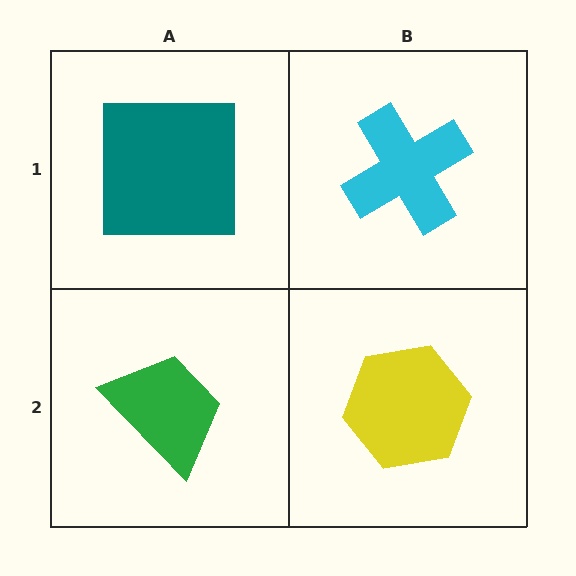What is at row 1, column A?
A teal square.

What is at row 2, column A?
A green trapezoid.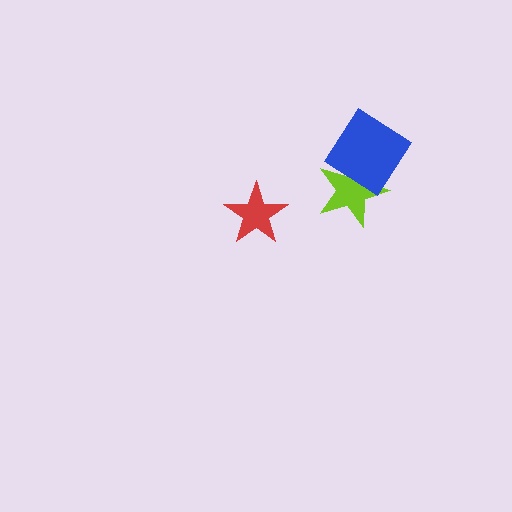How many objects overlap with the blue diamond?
1 object overlaps with the blue diamond.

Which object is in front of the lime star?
The blue diamond is in front of the lime star.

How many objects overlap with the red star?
0 objects overlap with the red star.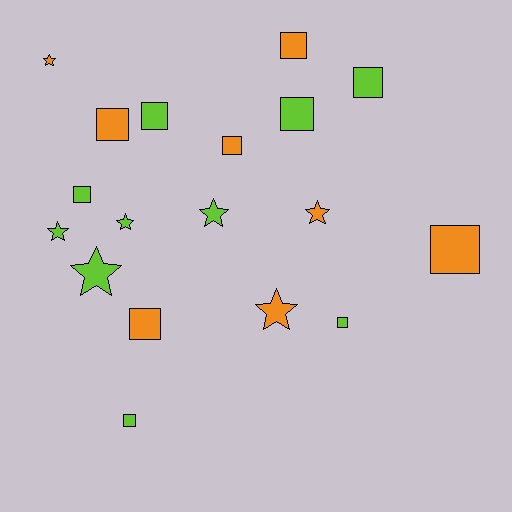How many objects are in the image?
There are 18 objects.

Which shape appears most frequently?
Square, with 11 objects.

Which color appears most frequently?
Lime, with 10 objects.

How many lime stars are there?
There are 4 lime stars.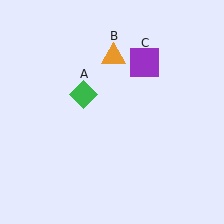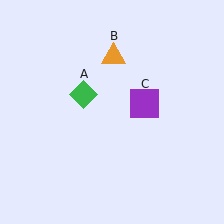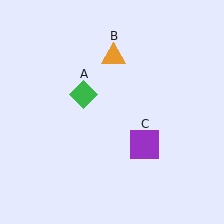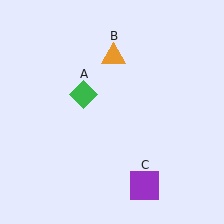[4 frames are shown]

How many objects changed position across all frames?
1 object changed position: purple square (object C).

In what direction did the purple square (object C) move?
The purple square (object C) moved down.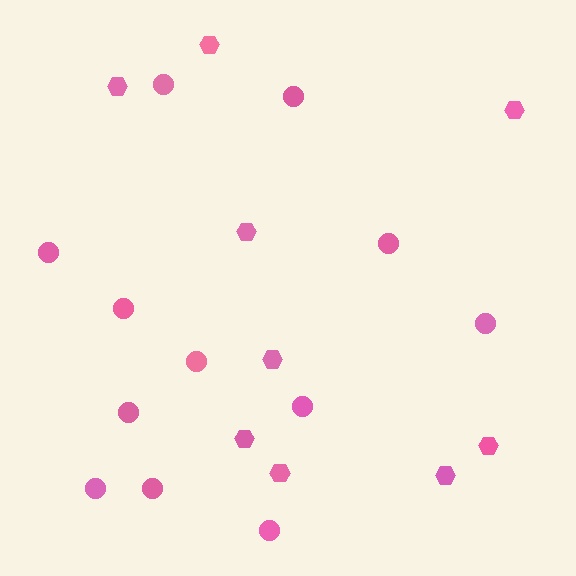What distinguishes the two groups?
There are 2 groups: one group of hexagons (9) and one group of circles (12).